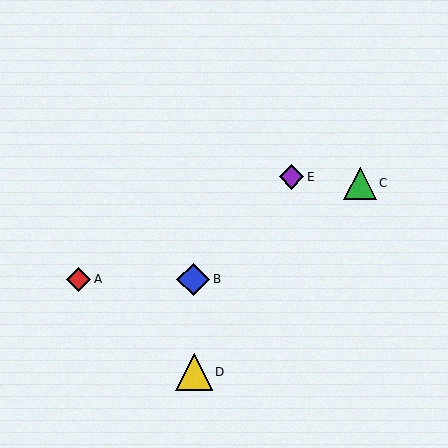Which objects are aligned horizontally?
Objects A, B are aligned horizontally.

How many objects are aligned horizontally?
2 objects (A, B) are aligned horizontally.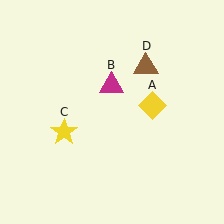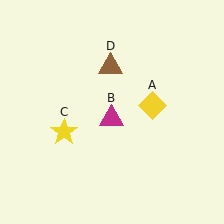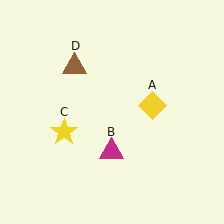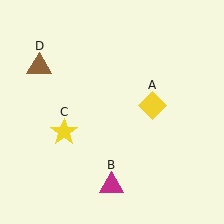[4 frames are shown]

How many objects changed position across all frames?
2 objects changed position: magenta triangle (object B), brown triangle (object D).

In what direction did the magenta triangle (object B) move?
The magenta triangle (object B) moved down.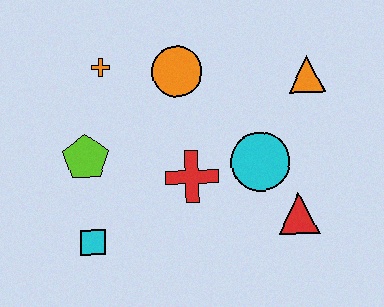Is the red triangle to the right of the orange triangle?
No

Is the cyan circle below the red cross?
No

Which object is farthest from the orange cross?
The red triangle is farthest from the orange cross.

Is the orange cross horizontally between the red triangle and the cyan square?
Yes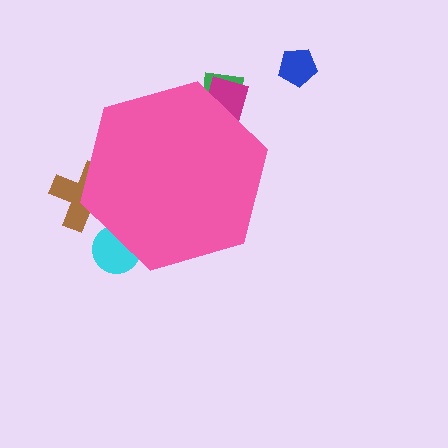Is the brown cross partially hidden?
Yes, the brown cross is partially hidden behind the pink hexagon.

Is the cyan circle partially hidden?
Yes, the cyan circle is partially hidden behind the pink hexagon.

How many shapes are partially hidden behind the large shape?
4 shapes are partially hidden.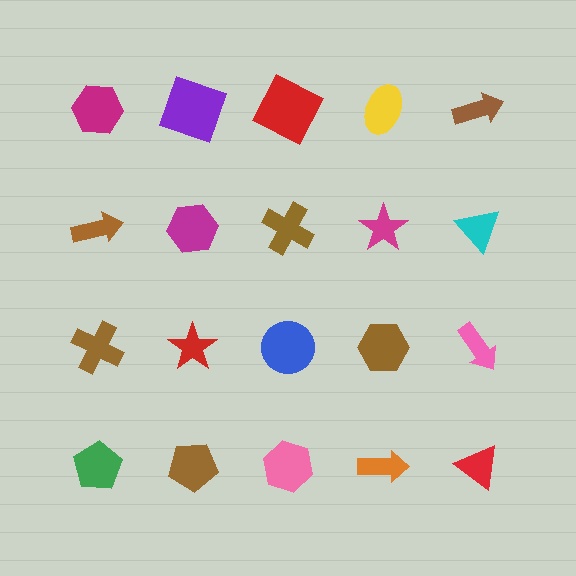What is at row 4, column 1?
A green pentagon.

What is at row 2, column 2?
A magenta hexagon.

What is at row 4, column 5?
A red triangle.